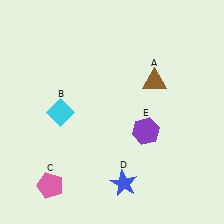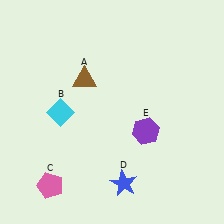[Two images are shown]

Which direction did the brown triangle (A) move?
The brown triangle (A) moved left.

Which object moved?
The brown triangle (A) moved left.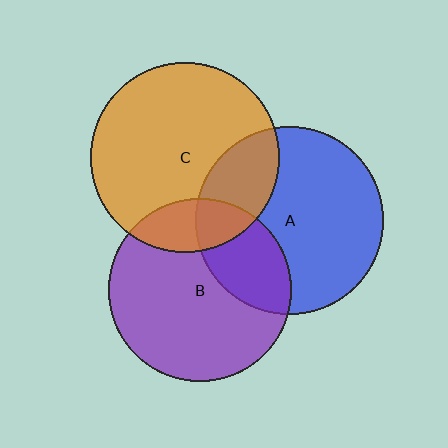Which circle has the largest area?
Circle C (orange).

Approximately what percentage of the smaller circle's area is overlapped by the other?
Approximately 20%.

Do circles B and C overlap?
Yes.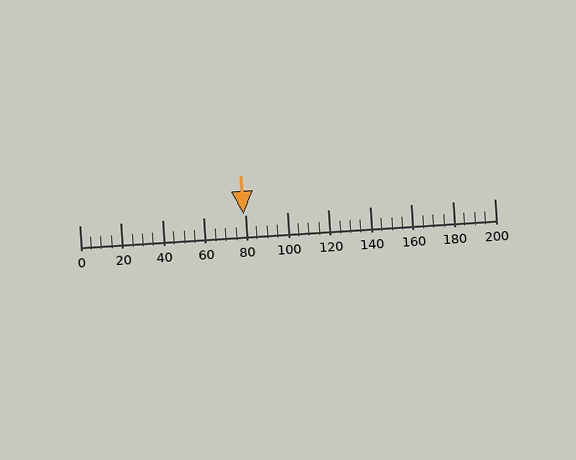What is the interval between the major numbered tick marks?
The major tick marks are spaced 20 units apart.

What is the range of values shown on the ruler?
The ruler shows values from 0 to 200.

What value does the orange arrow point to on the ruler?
The orange arrow points to approximately 79.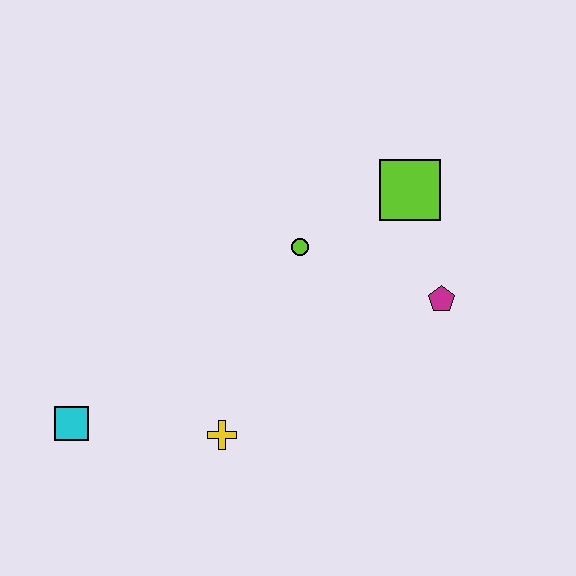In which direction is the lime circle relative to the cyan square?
The lime circle is to the right of the cyan square.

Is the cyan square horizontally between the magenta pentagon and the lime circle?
No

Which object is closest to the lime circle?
The lime square is closest to the lime circle.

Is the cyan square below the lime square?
Yes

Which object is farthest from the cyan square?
The lime square is farthest from the cyan square.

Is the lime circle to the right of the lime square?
No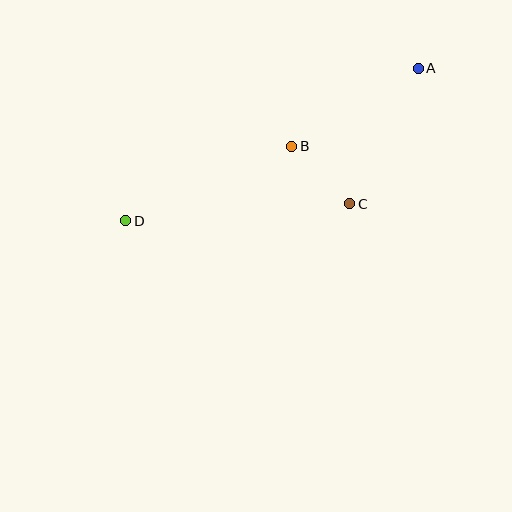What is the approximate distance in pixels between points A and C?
The distance between A and C is approximately 152 pixels.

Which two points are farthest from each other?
Points A and D are farthest from each other.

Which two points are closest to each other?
Points B and C are closest to each other.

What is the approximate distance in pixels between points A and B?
The distance between A and B is approximately 149 pixels.